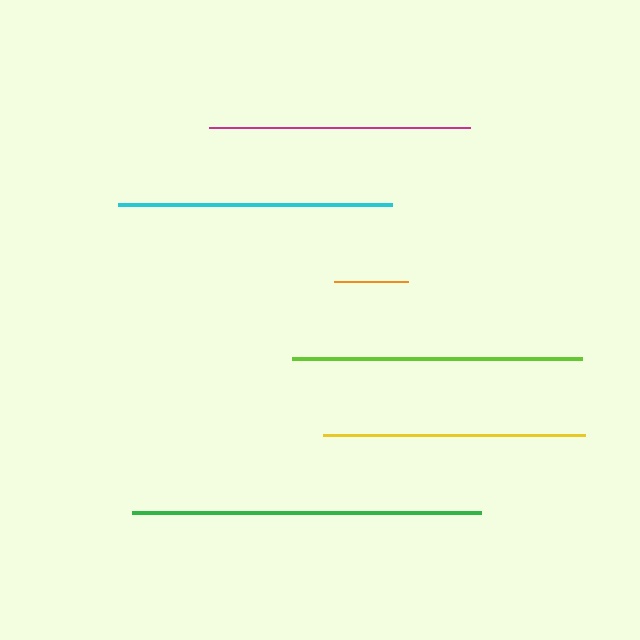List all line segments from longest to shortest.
From longest to shortest: green, lime, cyan, yellow, magenta, orange.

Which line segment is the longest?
The green line is the longest at approximately 349 pixels.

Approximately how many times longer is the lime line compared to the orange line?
The lime line is approximately 3.9 times the length of the orange line.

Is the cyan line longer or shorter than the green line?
The green line is longer than the cyan line.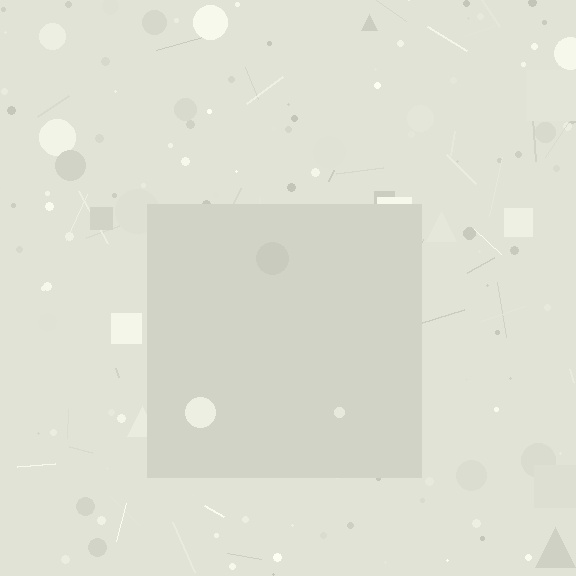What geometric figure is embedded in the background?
A square is embedded in the background.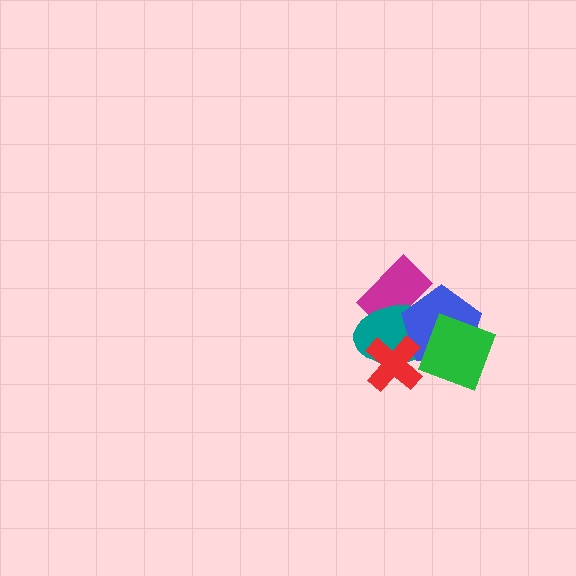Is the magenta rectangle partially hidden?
Yes, it is partially covered by another shape.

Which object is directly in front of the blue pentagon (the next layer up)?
The red cross is directly in front of the blue pentagon.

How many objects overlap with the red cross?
3 objects overlap with the red cross.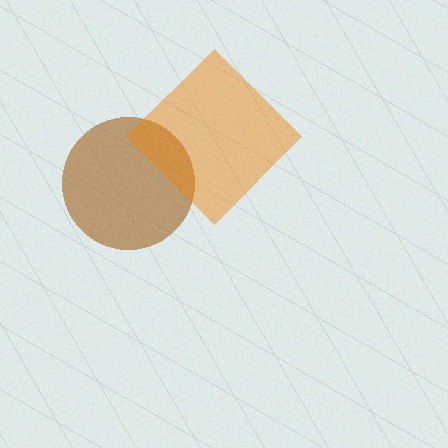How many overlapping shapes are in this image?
There are 2 overlapping shapes in the image.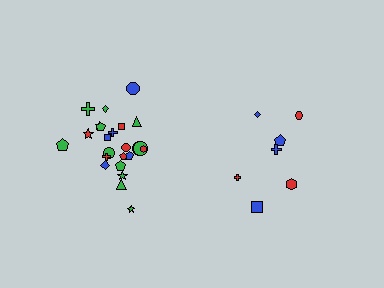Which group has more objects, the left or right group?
The left group.